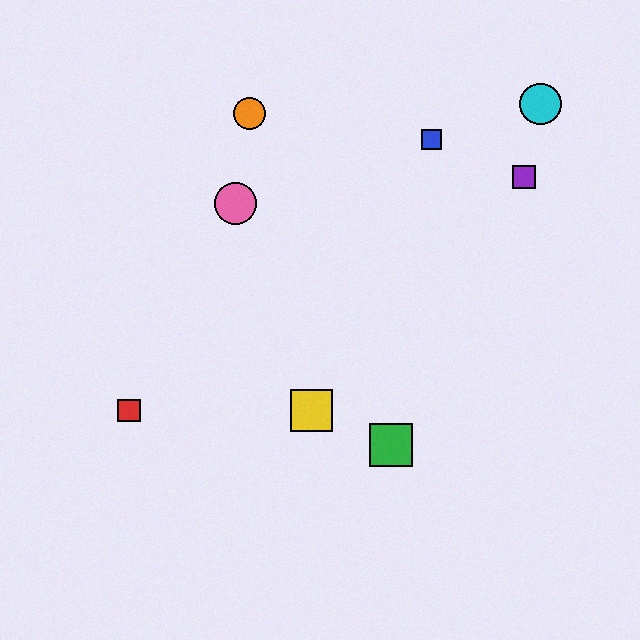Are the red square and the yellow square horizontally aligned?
Yes, both are at y≈411.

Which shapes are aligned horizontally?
The red square, the yellow square are aligned horizontally.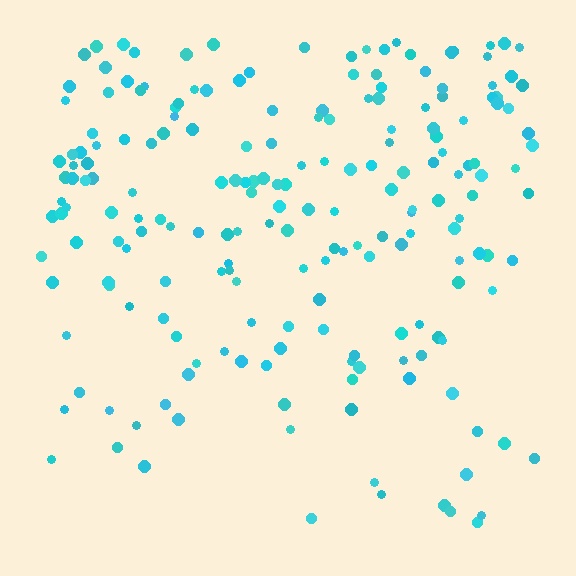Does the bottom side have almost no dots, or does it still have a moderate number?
Still a moderate number, just noticeably fewer than the top.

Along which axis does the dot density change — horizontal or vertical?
Vertical.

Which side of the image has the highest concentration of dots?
The top.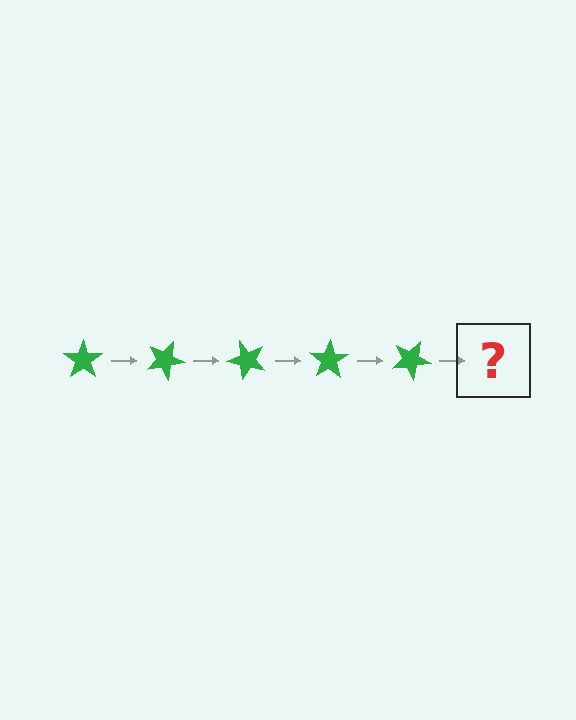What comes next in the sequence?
The next element should be a green star rotated 125 degrees.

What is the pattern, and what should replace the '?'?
The pattern is that the star rotates 25 degrees each step. The '?' should be a green star rotated 125 degrees.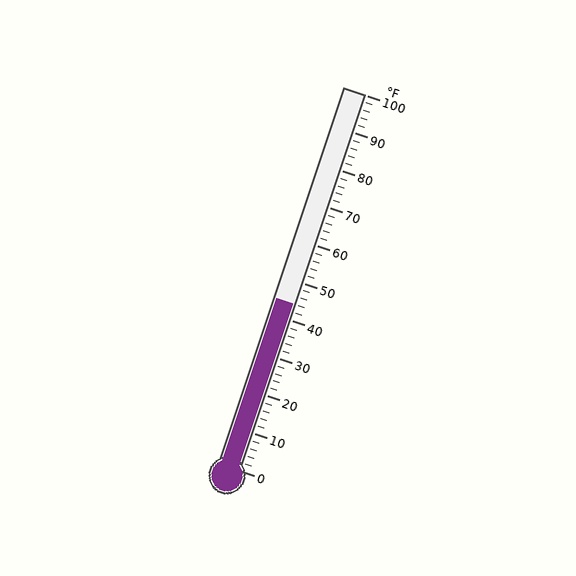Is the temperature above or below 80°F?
The temperature is below 80°F.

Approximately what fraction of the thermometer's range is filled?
The thermometer is filled to approximately 45% of its range.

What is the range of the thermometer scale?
The thermometer scale ranges from 0°F to 100°F.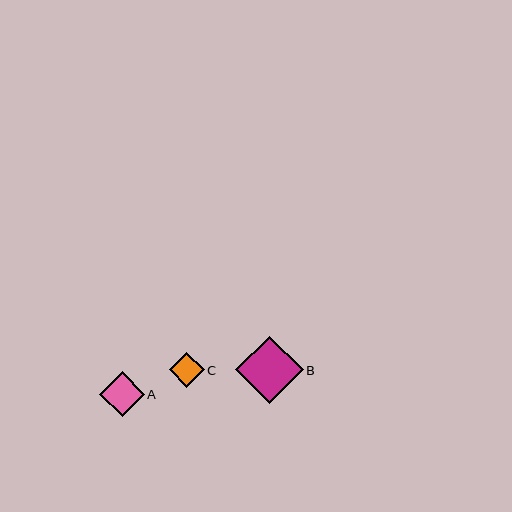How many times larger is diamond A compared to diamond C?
Diamond A is approximately 1.3 times the size of diamond C.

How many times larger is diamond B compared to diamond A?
Diamond B is approximately 1.5 times the size of diamond A.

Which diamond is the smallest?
Diamond C is the smallest with a size of approximately 35 pixels.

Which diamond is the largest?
Diamond B is the largest with a size of approximately 67 pixels.